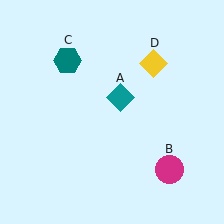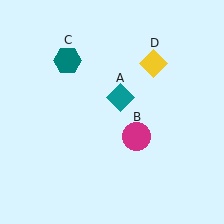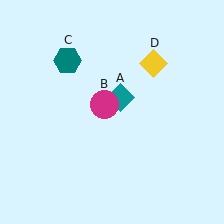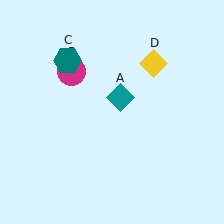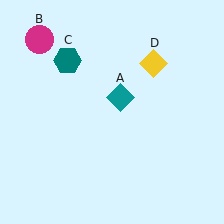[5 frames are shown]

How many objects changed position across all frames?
1 object changed position: magenta circle (object B).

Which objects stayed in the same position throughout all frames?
Teal diamond (object A) and teal hexagon (object C) and yellow diamond (object D) remained stationary.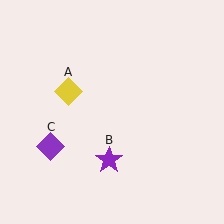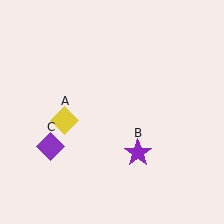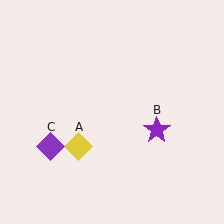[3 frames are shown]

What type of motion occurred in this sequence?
The yellow diamond (object A), purple star (object B) rotated counterclockwise around the center of the scene.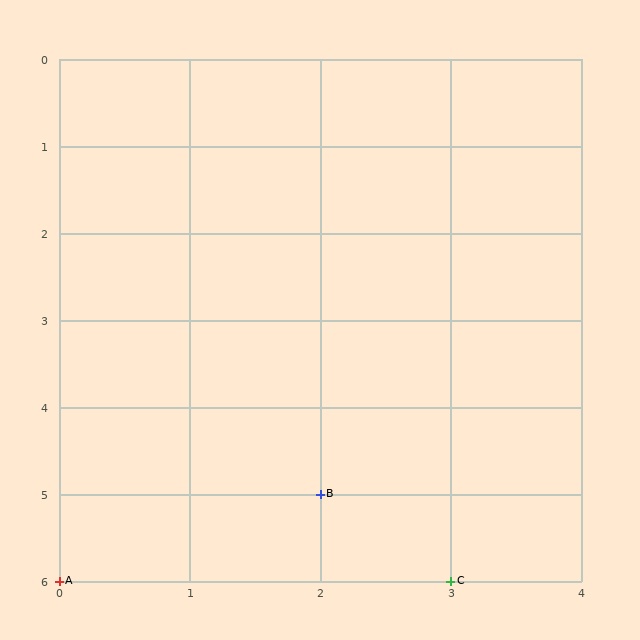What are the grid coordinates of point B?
Point B is at grid coordinates (2, 5).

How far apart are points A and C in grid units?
Points A and C are 3 columns apart.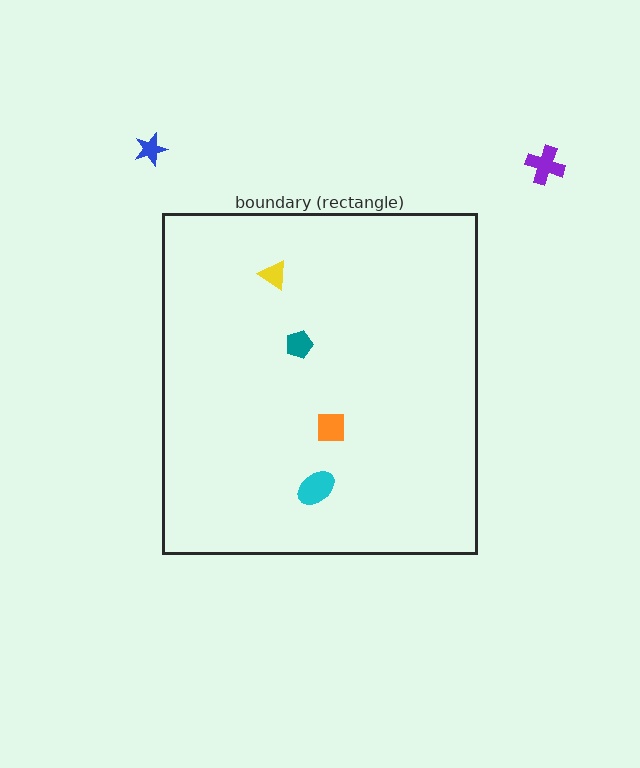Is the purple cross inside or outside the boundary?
Outside.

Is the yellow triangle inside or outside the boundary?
Inside.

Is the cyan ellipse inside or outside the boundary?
Inside.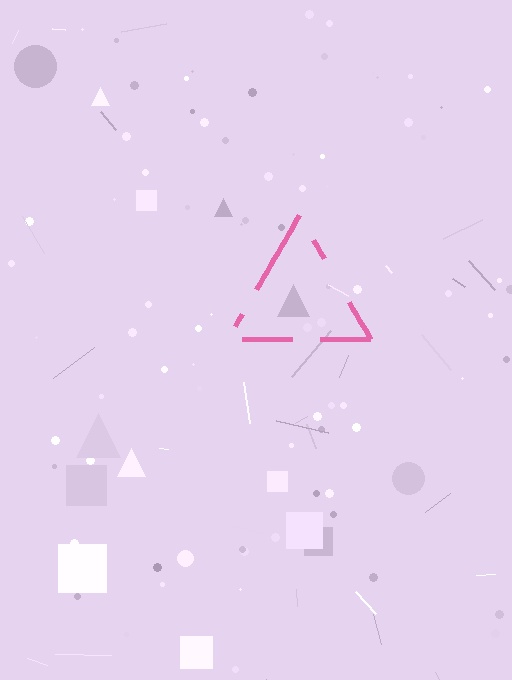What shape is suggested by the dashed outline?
The dashed outline suggests a triangle.